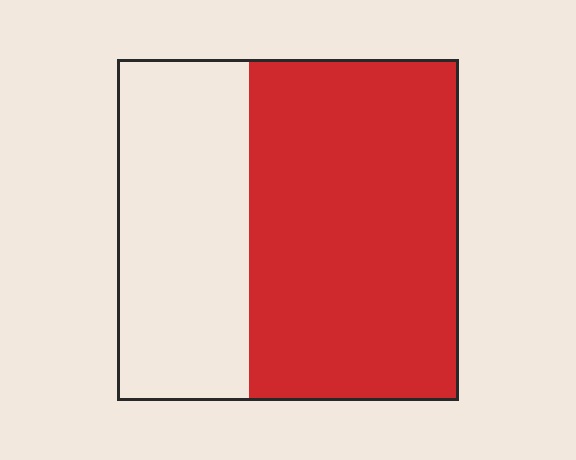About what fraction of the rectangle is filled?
About five eighths (5/8).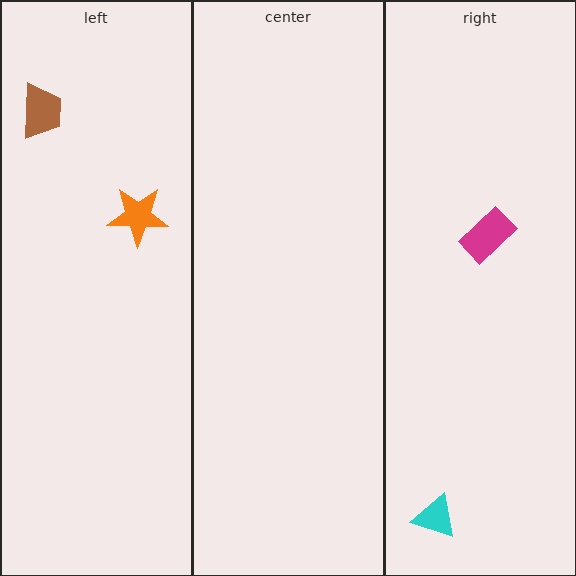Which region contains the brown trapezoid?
The left region.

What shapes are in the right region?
The magenta rectangle, the cyan triangle.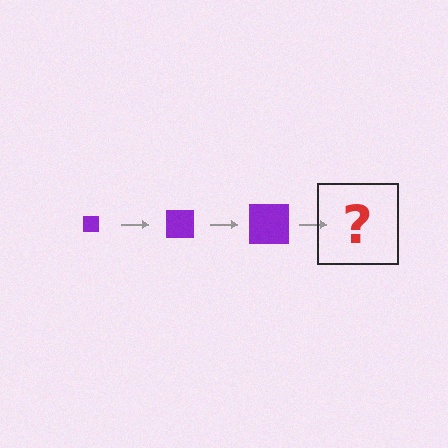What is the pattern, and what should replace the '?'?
The pattern is that the square gets progressively larger each step. The '?' should be a purple square, larger than the previous one.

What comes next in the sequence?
The next element should be a purple square, larger than the previous one.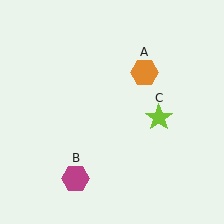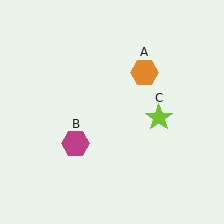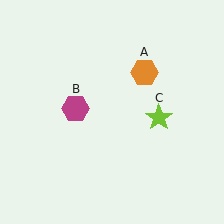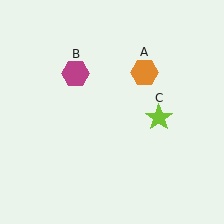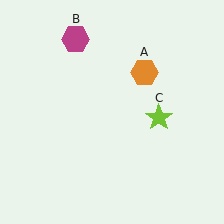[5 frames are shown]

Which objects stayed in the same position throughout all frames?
Orange hexagon (object A) and lime star (object C) remained stationary.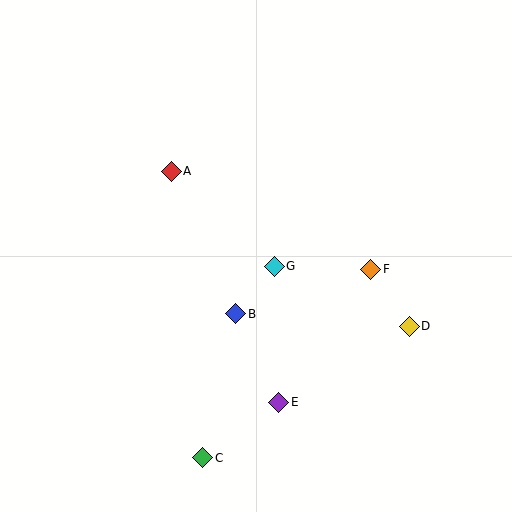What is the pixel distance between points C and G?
The distance between C and G is 204 pixels.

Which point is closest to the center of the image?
Point G at (274, 266) is closest to the center.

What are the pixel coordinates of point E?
Point E is at (279, 402).